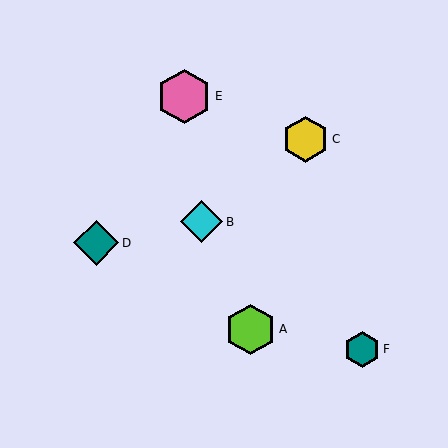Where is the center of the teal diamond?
The center of the teal diamond is at (96, 243).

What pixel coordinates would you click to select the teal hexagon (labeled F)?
Click at (362, 349) to select the teal hexagon F.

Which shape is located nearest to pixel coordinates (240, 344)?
The lime hexagon (labeled A) at (250, 330) is nearest to that location.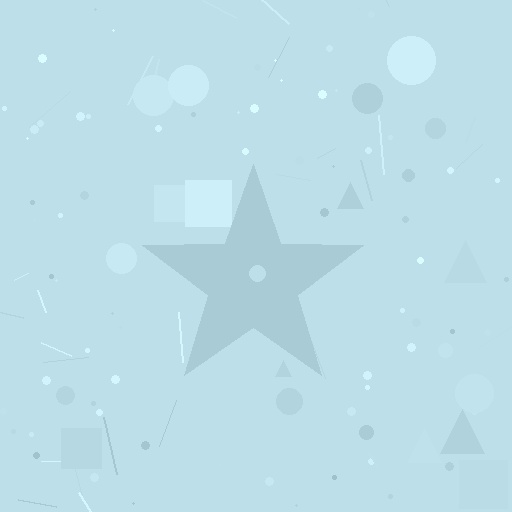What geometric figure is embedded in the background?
A star is embedded in the background.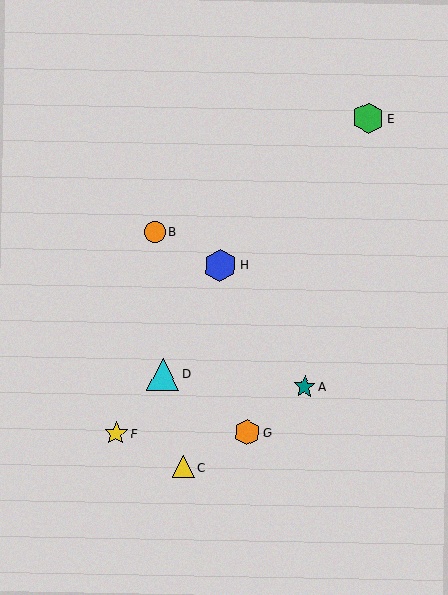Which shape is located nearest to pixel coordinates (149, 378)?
The cyan triangle (labeled D) at (163, 374) is nearest to that location.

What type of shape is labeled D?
Shape D is a cyan triangle.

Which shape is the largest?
The blue hexagon (labeled H) is the largest.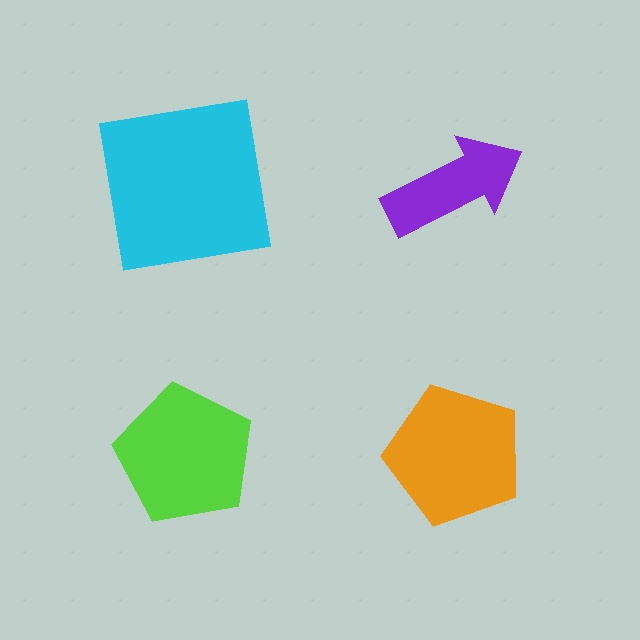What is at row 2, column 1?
A lime pentagon.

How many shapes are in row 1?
2 shapes.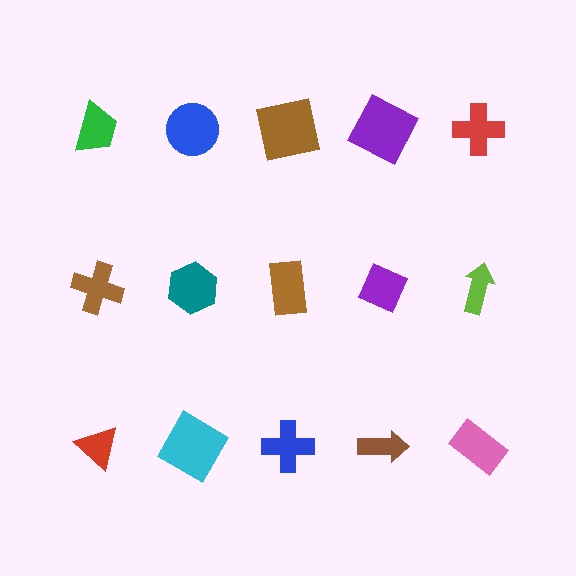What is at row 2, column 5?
A lime arrow.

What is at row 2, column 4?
A purple diamond.